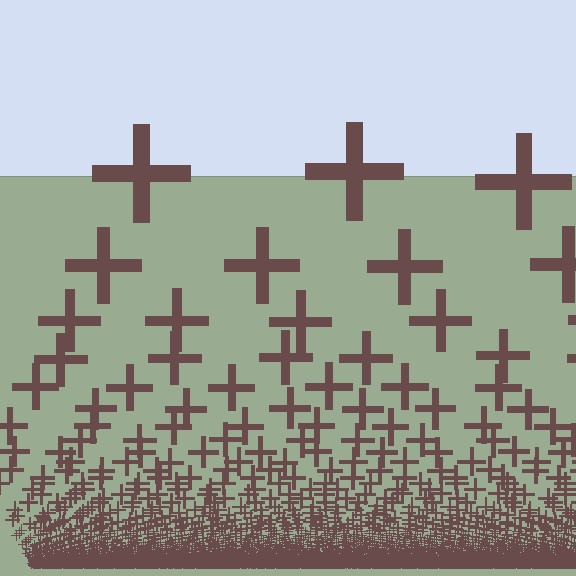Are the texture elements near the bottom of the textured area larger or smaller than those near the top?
Smaller. The gradient is inverted — elements near the bottom are smaller and denser.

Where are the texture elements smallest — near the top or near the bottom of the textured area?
Near the bottom.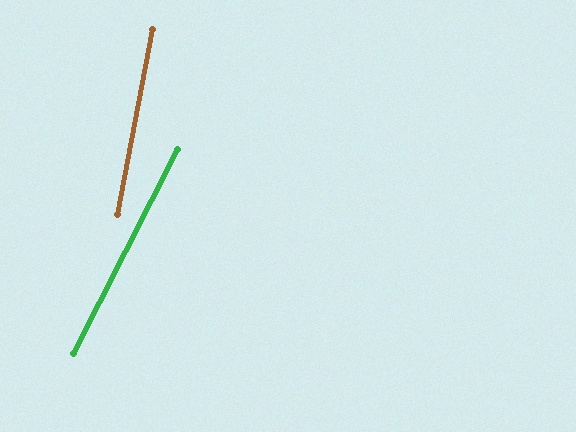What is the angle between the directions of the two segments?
Approximately 16 degrees.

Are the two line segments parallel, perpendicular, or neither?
Neither parallel nor perpendicular — they differ by about 16°.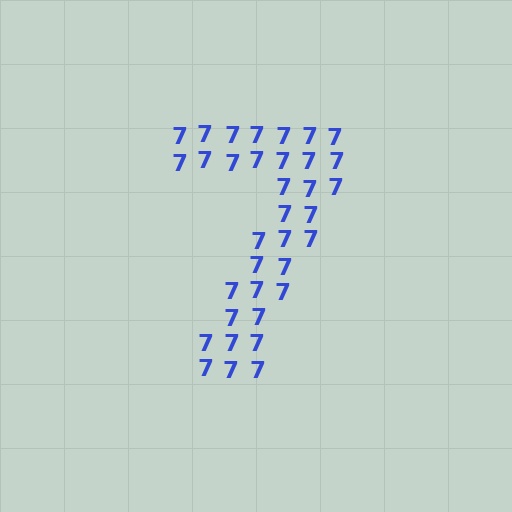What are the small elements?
The small elements are digit 7's.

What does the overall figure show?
The overall figure shows the digit 7.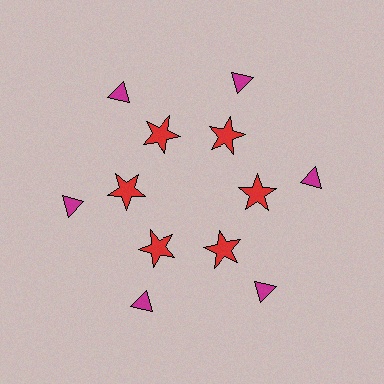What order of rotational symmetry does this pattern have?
This pattern has 6-fold rotational symmetry.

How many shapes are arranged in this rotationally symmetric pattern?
There are 12 shapes, arranged in 6 groups of 2.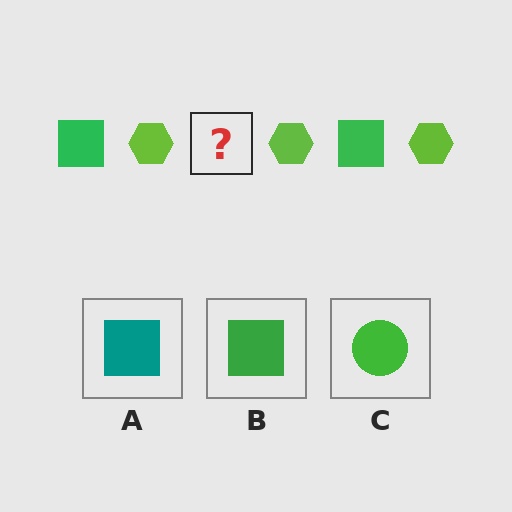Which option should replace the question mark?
Option B.